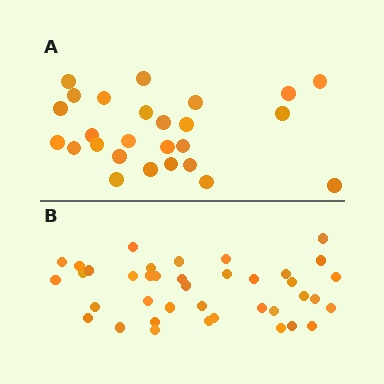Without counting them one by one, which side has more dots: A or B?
Region B (the bottom region) has more dots.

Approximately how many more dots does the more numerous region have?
Region B has approximately 15 more dots than region A.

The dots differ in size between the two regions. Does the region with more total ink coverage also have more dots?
No. Region A has more total ink coverage because its dots are larger, but region B actually contains more individual dots. Total area can be misleading — the number of items is what matters here.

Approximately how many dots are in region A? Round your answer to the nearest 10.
About 30 dots. (The exact count is 26, which rounds to 30.)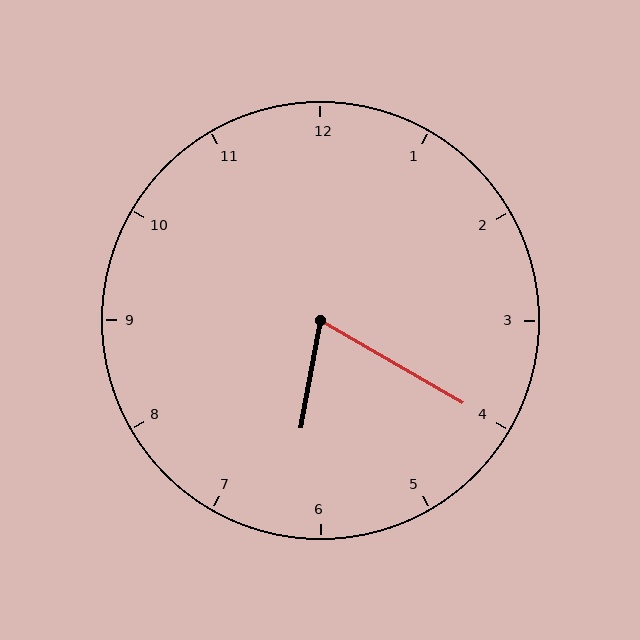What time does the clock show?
6:20.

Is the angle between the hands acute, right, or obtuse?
It is acute.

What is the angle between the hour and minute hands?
Approximately 70 degrees.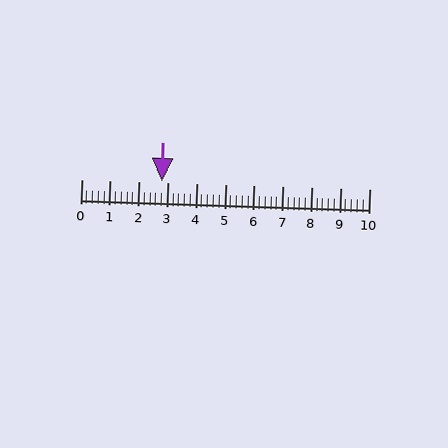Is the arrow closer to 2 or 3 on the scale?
The arrow is closer to 3.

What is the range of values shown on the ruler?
The ruler shows values from 0 to 10.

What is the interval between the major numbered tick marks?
The major tick marks are spaced 1 units apart.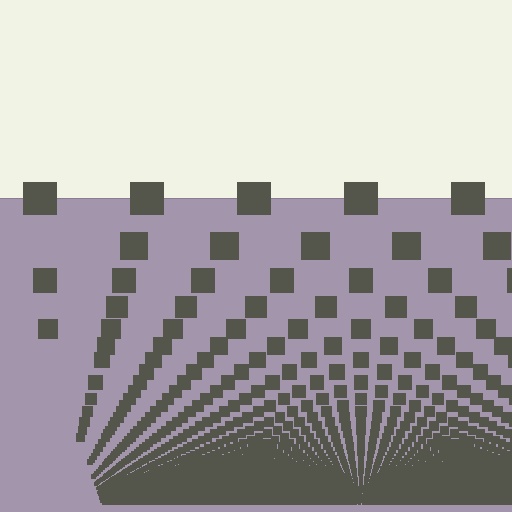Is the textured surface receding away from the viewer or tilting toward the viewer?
The surface appears to tilt toward the viewer. Texture elements get larger and sparser toward the top.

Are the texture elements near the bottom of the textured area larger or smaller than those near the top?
Smaller. The gradient is inverted — elements near the bottom are smaller and denser.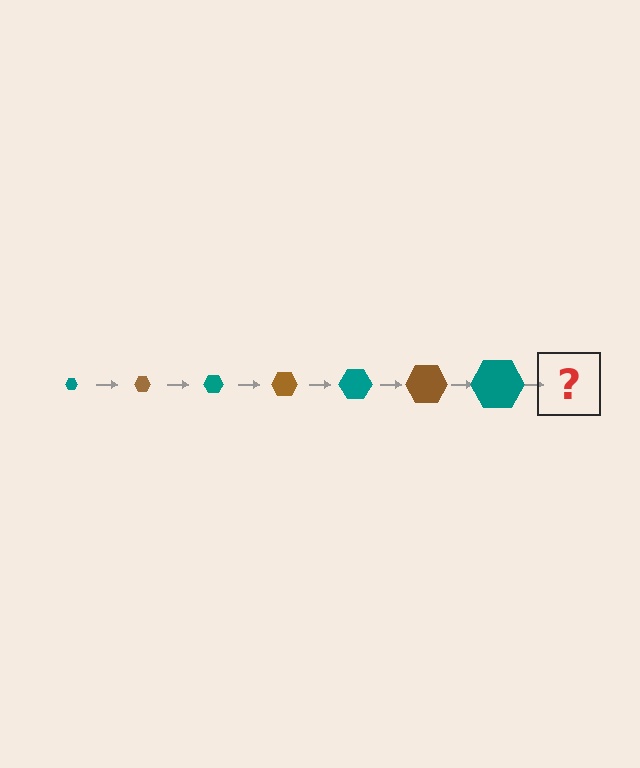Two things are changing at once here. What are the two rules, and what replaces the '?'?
The two rules are that the hexagon grows larger each step and the color cycles through teal and brown. The '?' should be a brown hexagon, larger than the previous one.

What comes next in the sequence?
The next element should be a brown hexagon, larger than the previous one.